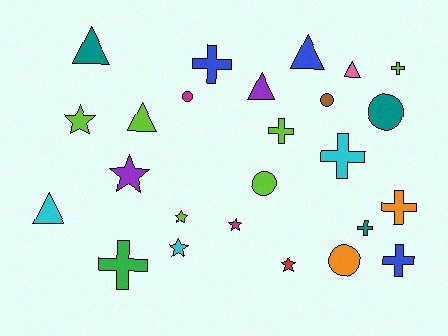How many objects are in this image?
There are 25 objects.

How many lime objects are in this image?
There are 6 lime objects.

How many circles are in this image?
There are 5 circles.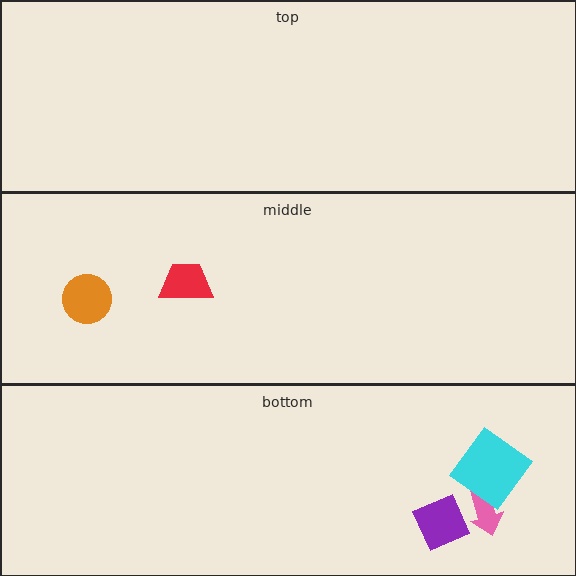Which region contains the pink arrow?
The bottom region.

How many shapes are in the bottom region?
3.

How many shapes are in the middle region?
2.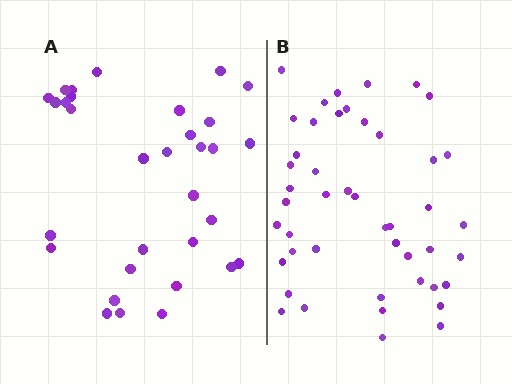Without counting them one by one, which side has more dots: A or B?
Region B (the right region) has more dots.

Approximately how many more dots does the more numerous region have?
Region B has approximately 15 more dots than region A.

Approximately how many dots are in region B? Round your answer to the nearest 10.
About 50 dots. (The exact count is 46, which rounds to 50.)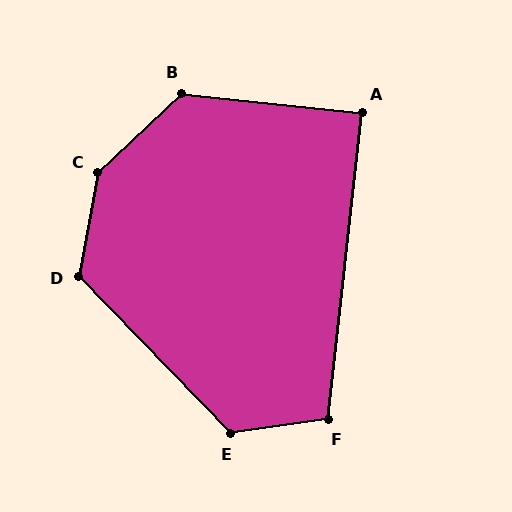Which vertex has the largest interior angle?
C, at approximately 144 degrees.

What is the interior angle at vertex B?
Approximately 131 degrees (obtuse).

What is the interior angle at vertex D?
Approximately 125 degrees (obtuse).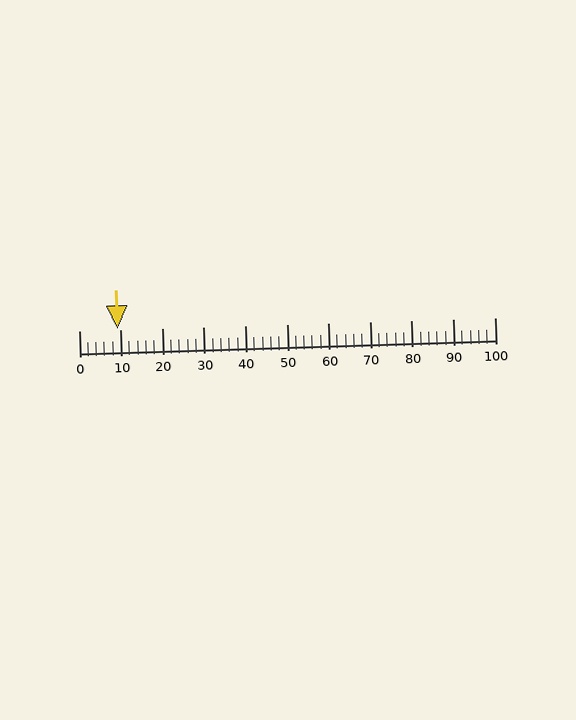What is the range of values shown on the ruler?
The ruler shows values from 0 to 100.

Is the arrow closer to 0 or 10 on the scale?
The arrow is closer to 10.